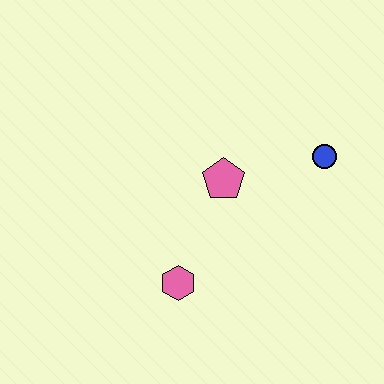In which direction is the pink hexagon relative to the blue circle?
The pink hexagon is to the left of the blue circle.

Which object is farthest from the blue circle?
The pink hexagon is farthest from the blue circle.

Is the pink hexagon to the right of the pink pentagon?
No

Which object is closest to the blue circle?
The pink pentagon is closest to the blue circle.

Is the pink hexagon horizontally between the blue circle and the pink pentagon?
No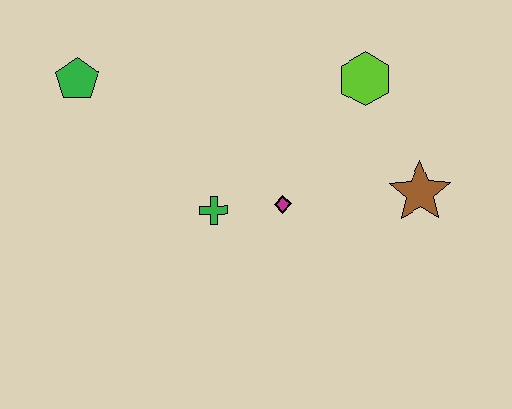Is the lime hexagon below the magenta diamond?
No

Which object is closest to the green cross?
The magenta diamond is closest to the green cross.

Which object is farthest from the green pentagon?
The brown star is farthest from the green pentagon.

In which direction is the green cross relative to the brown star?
The green cross is to the left of the brown star.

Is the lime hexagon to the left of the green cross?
No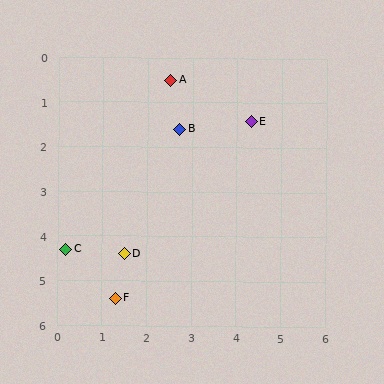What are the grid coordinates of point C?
Point C is at approximately (0.2, 4.3).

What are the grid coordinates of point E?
Point E is at approximately (4.3, 1.4).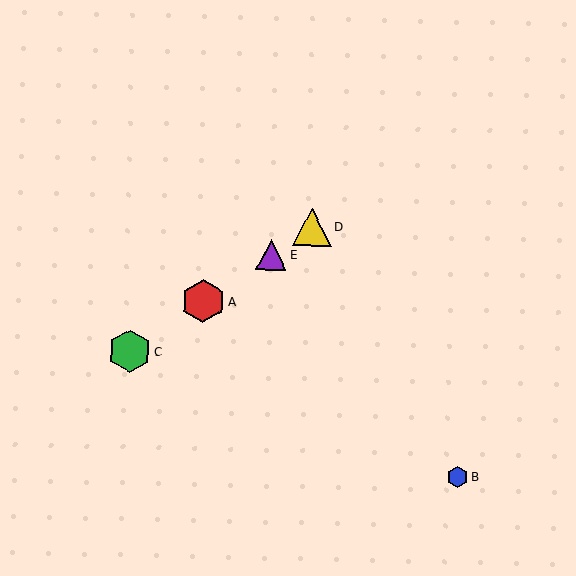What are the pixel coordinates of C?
Object C is at (130, 351).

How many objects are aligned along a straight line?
4 objects (A, C, D, E) are aligned along a straight line.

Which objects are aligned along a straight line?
Objects A, C, D, E are aligned along a straight line.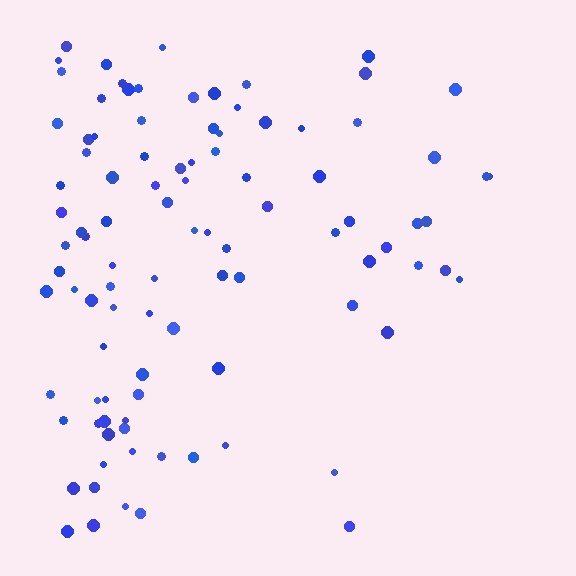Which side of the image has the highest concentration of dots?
The left.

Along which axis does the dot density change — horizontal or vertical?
Horizontal.